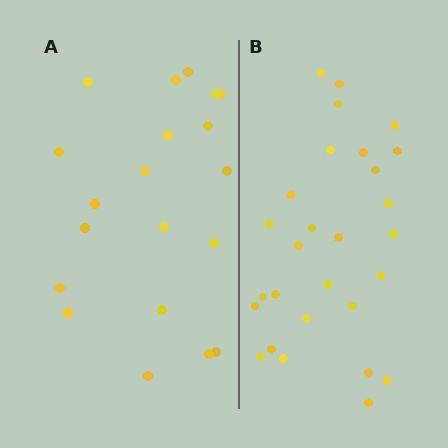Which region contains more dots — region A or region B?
Region B (the right region) has more dots.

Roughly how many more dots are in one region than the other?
Region B has roughly 8 or so more dots than region A.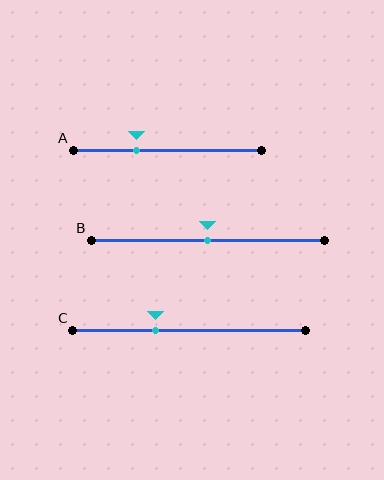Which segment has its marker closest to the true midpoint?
Segment B has its marker closest to the true midpoint.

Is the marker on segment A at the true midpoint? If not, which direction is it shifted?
No, the marker on segment A is shifted to the left by about 16% of the segment length.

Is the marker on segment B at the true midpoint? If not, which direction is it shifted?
Yes, the marker on segment B is at the true midpoint.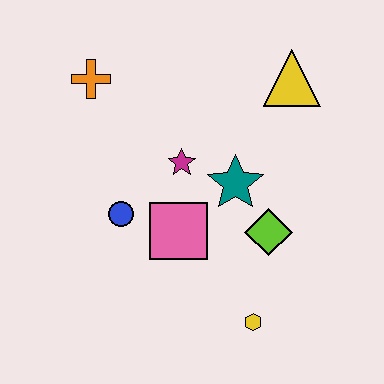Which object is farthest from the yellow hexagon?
The orange cross is farthest from the yellow hexagon.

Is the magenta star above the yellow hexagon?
Yes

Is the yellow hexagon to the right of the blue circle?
Yes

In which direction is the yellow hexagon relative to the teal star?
The yellow hexagon is below the teal star.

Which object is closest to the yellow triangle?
The teal star is closest to the yellow triangle.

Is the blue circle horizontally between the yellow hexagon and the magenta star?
No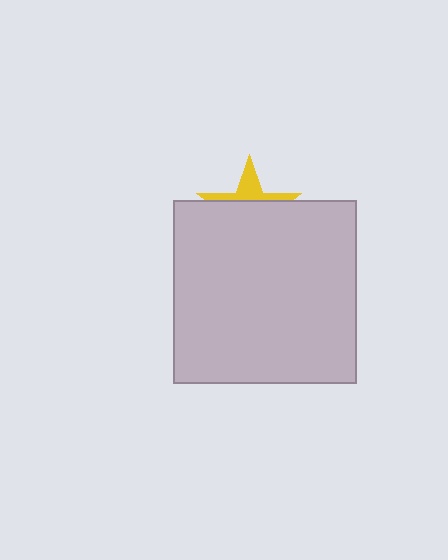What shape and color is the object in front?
The object in front is a light gray square.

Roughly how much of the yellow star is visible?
A small part of it is visible (roughly 31%).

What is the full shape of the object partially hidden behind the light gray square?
The partially hidden object is a yellow star.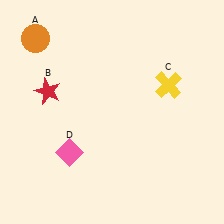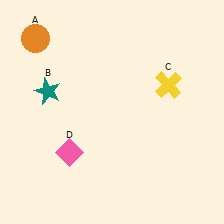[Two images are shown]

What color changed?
The star (B) changed from red in Image 1 to teal in Image 2.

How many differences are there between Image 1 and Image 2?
There is 1 difference between the two images.